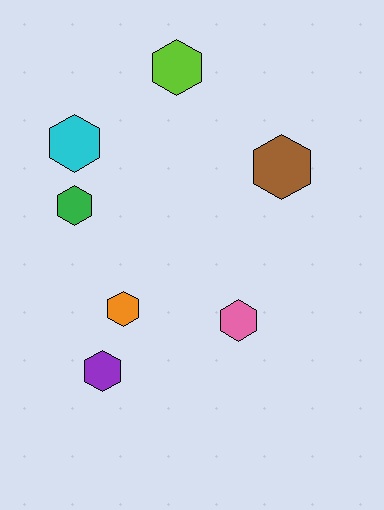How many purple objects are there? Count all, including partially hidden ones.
There is 1 purple object.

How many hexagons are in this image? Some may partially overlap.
There are 7 hexagons.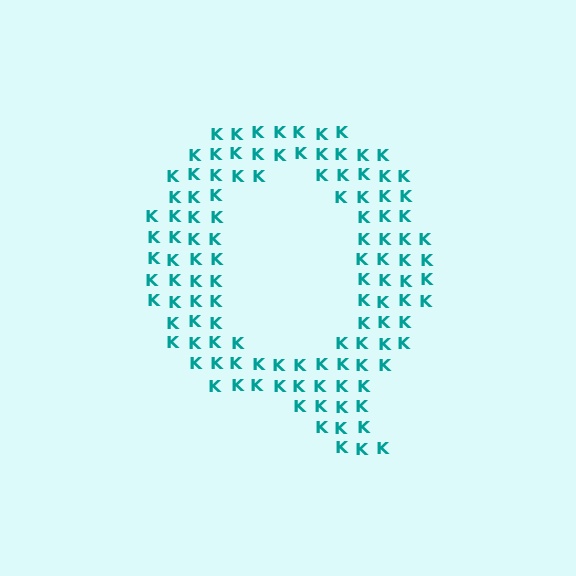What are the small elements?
The small elements are letter K's.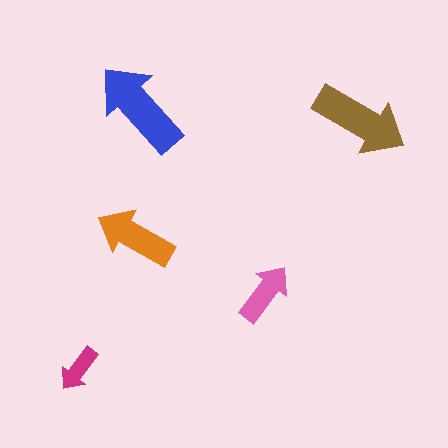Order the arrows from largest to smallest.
the blue one, the brown one, the orange one, the pink one, the magenta one.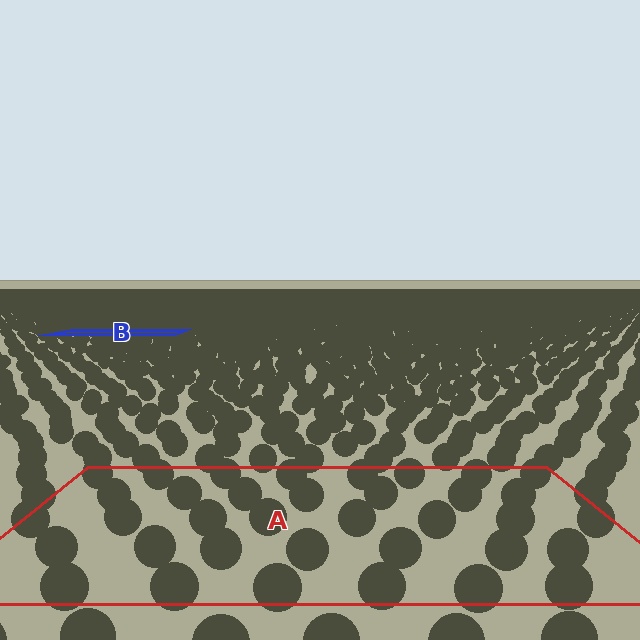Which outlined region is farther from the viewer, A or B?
Region B is farther from the viewer — the texture elements inside it appear smaller and more densely packed.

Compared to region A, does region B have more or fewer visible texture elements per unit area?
Region B has more texture elements per unit area — they are packed more densely because it is farther away.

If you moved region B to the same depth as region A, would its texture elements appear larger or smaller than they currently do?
They would appear larger. At a closer depth, the same texture elements are projected at a bigger on-screen size.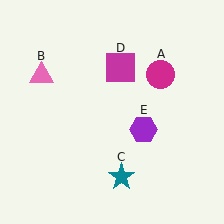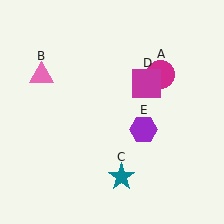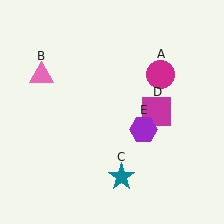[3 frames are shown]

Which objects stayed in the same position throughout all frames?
Magenta circle (object A) and pink triangle (object B) and teal star (object C) and purple hexagon (object E) remained stationary.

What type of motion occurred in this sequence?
The magenta square (object D) rotated clockwise around the center of the scene.